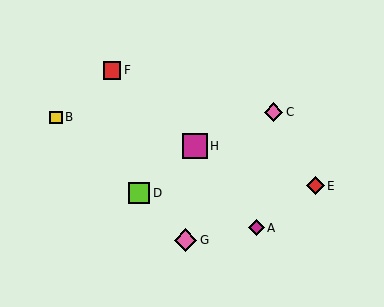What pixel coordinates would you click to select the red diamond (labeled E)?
Click at (315, 186) to select the red diamond E.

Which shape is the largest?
The magenta square (labeled H) is the largest.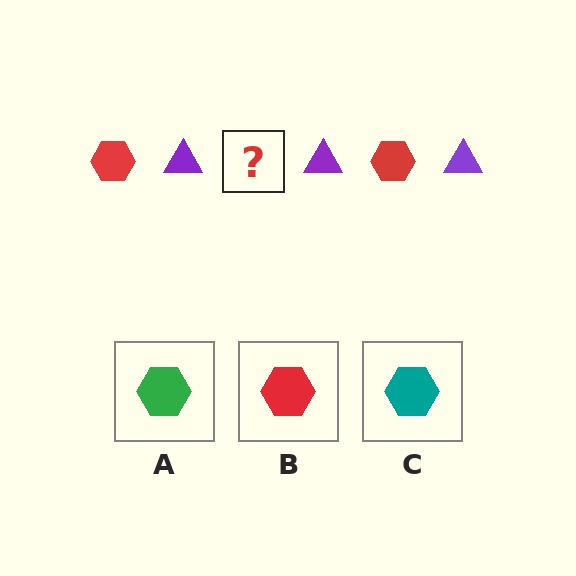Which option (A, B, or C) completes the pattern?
B.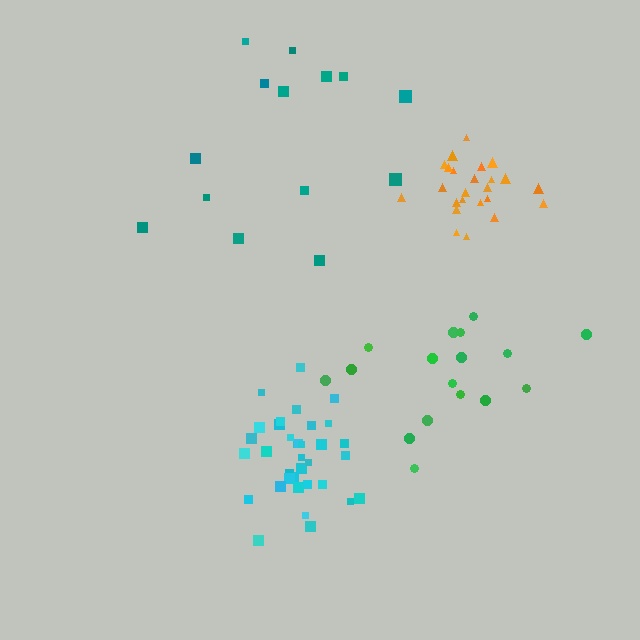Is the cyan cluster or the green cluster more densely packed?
Cyan.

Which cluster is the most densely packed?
Cyan.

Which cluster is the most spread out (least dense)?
Teal.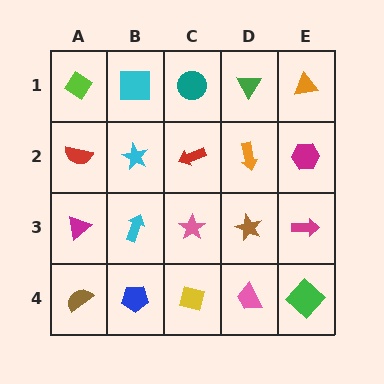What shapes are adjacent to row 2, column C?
A teal circle (row 1, column C), a pink star (row 3, column C), a cyan star (row 2, column B), an orange arrow (row 2, column D).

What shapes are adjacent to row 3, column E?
A magenta hexagon (row 2, column E), a green diamond (row 4, column E), a brown star (row 3, column D).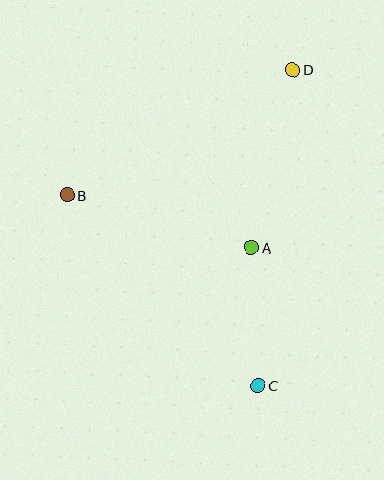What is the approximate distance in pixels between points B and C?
The distance between B and C is approximately 269 pixels.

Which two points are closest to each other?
Points A and C are closest to each other.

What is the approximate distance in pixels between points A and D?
The distance between A and D is approximately 182 pixels.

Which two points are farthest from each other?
Points C and D are farthest from each other.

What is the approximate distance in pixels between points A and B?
The distance between A and B is approximately 192 pixels.